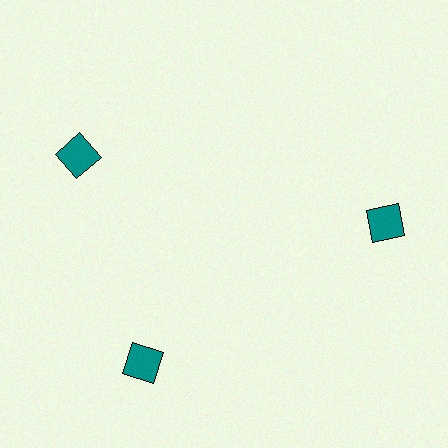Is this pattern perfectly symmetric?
No. The 3 teal squares are arranged in a ring, but one element near the 11 o'clock position is rotated out of alignment along the ring, breaking the 3-fold rotational symmetry.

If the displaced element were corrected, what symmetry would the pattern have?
It would have 3-fold rotational symmetry — the pattern would map onto itself every 120 degrees.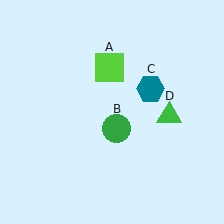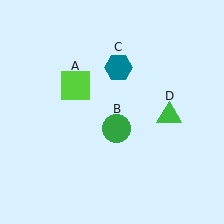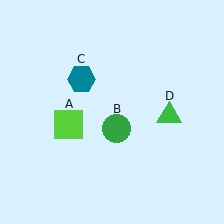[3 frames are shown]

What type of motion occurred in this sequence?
The lime square (object A), teal hexagon (object C) rotated counterclockwise around the center of the scene.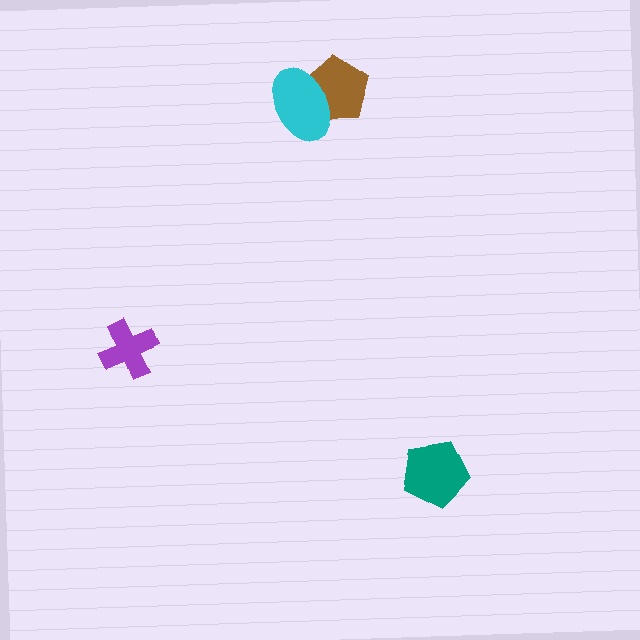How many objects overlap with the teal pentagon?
0 objects overlap with the teal pentagon.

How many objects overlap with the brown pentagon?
1 object overlaps with the brown pentagon.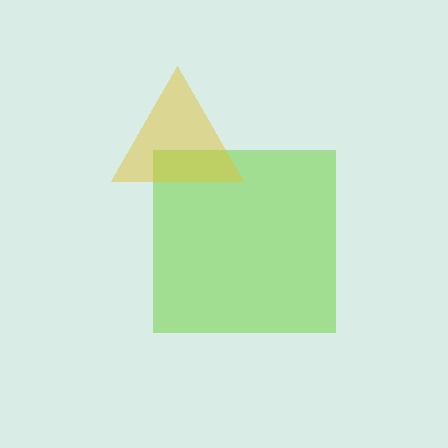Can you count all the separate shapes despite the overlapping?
Yes, there are 2 separate shapes.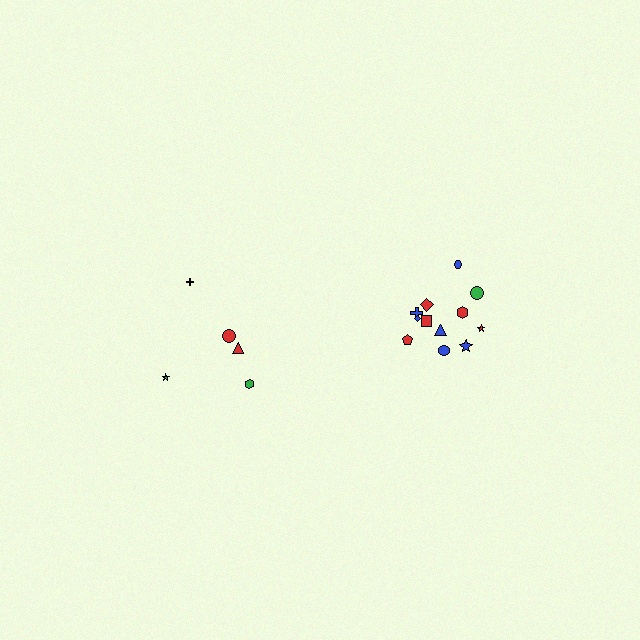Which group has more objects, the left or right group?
The right group.